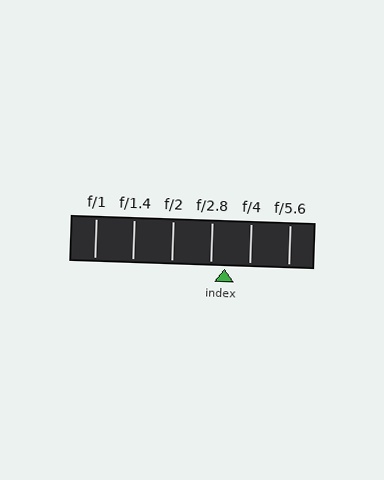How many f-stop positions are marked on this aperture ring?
There are 6 f-stop positions marked.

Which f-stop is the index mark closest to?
The index mark is closest to f/2.8.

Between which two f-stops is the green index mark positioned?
The index mark is between f/2.8 and f/4.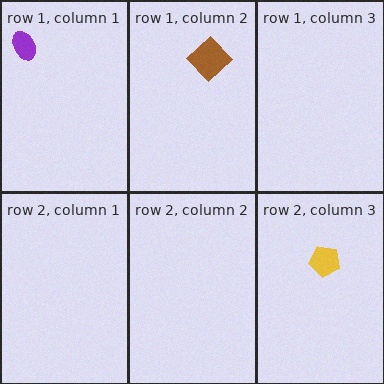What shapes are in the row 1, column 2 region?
The brown diamond.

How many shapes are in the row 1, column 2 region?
1.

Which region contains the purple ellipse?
The row 1, column 1 region.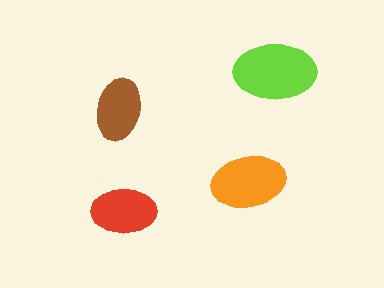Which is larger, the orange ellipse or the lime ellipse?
The lime one.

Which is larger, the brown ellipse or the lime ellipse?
The lime one.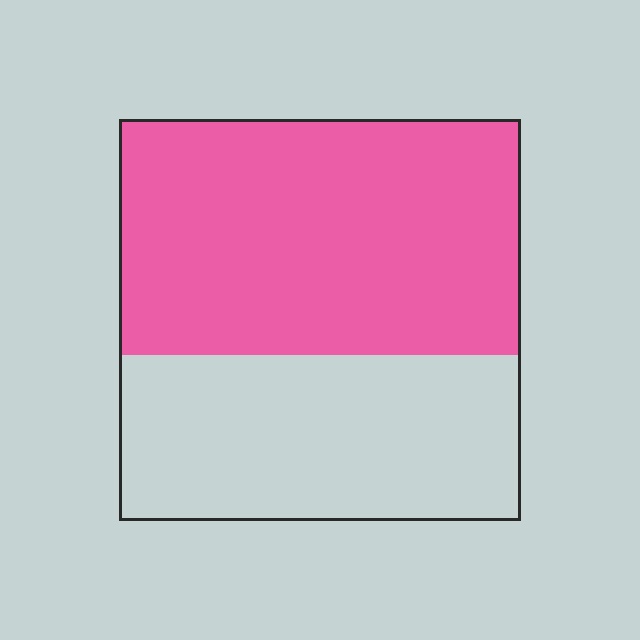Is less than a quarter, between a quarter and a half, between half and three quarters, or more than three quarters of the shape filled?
Between half and three quarters.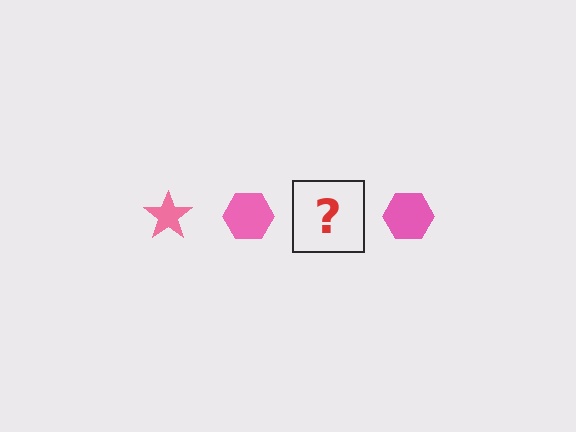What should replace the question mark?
The question mark should be replaced with a pink star.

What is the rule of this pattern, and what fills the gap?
The rule is that the pattern cycles through star, hexagon shapes in pink. The gap should be filled with a pink star.